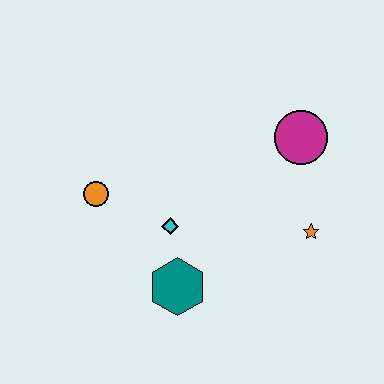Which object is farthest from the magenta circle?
The orange circle is farthest from the magenta circle.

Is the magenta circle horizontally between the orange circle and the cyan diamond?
No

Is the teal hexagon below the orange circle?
Yes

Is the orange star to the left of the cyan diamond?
No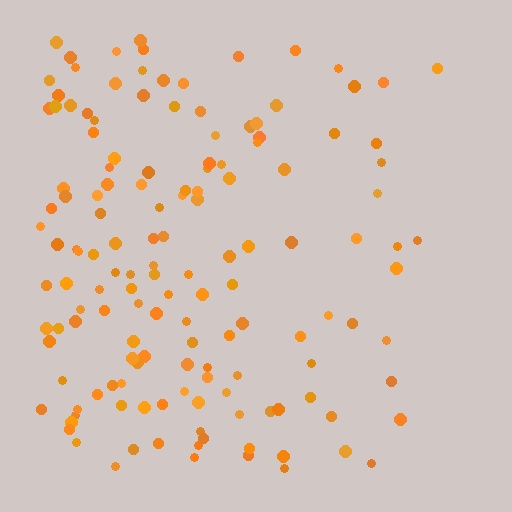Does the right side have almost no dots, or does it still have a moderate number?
Still a moderate number, just noticeably fewer than the left.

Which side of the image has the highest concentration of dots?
The left.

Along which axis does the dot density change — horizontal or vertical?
Horizontal.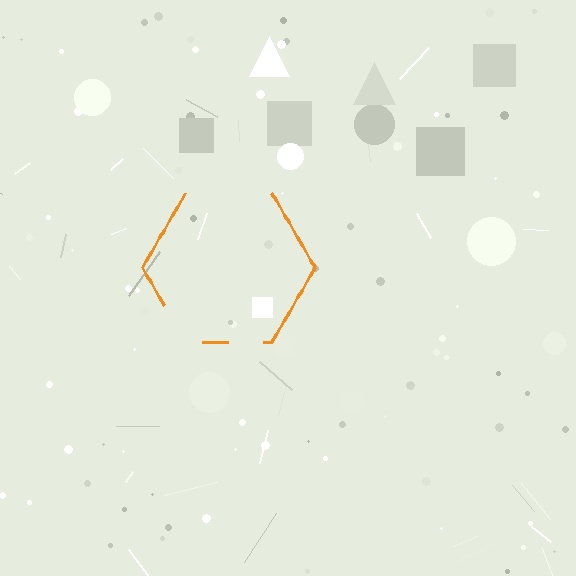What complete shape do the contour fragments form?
The contour fragments form a hexagon.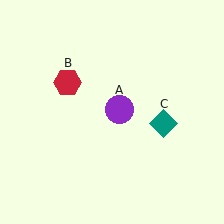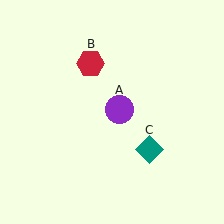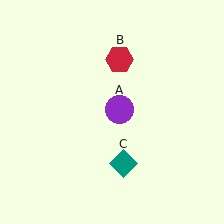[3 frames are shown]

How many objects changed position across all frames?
2 objects changed position: red hexagon (object B), teal diamond (object C).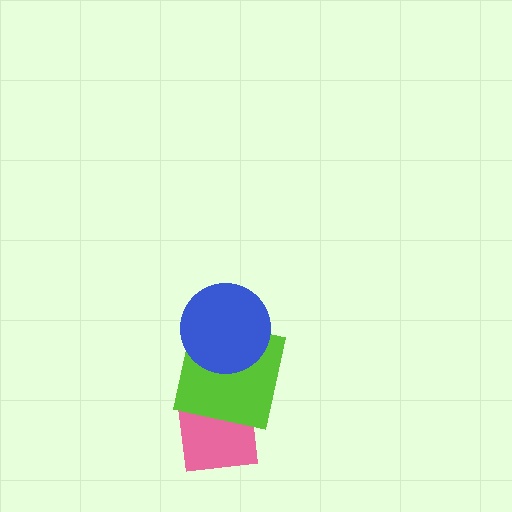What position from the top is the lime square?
The lime square is 2nd from the top.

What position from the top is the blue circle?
The blue circle is 1st from the top.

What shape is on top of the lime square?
The blue circle is on top of the lime square.